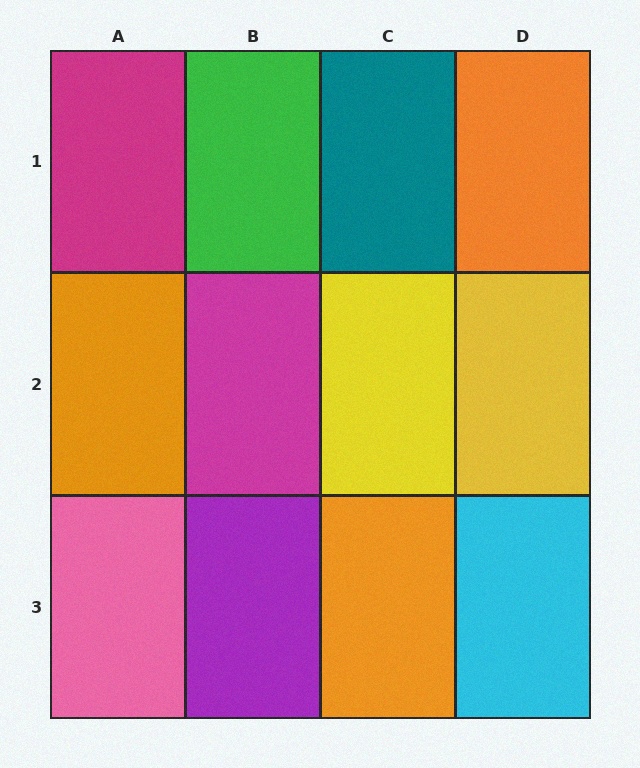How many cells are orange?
3 cells are orange.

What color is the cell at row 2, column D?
Yellow.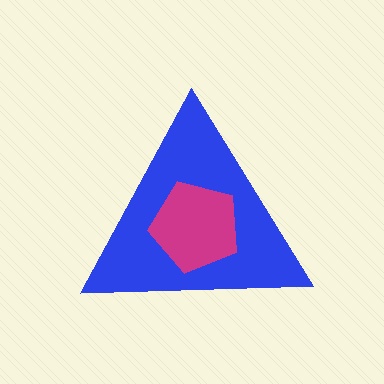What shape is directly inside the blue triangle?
The magenta pentagon.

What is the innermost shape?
The magenta pentagon.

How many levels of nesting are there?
2.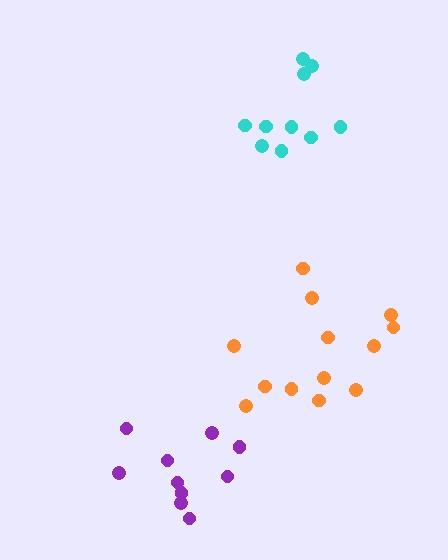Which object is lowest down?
The purple cluster is bottommost.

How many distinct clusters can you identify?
There are 3 distinct clusters.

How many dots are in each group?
Group 1: 10 dots, Group 2: 13 dots, Group 3: 10 dots (33 total).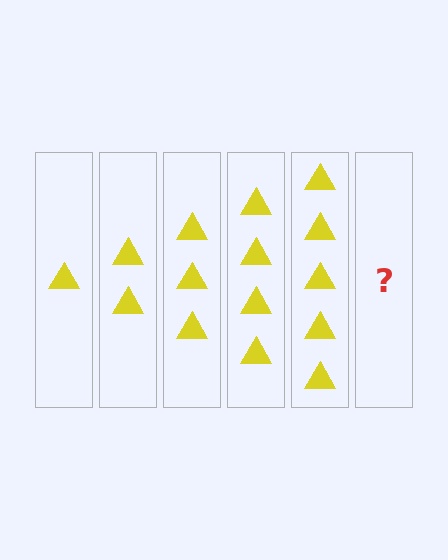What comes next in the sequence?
The next element should be 6 triangles.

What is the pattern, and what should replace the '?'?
The pattern is that each step adds one more triangle. The '?' should be 6 triangles.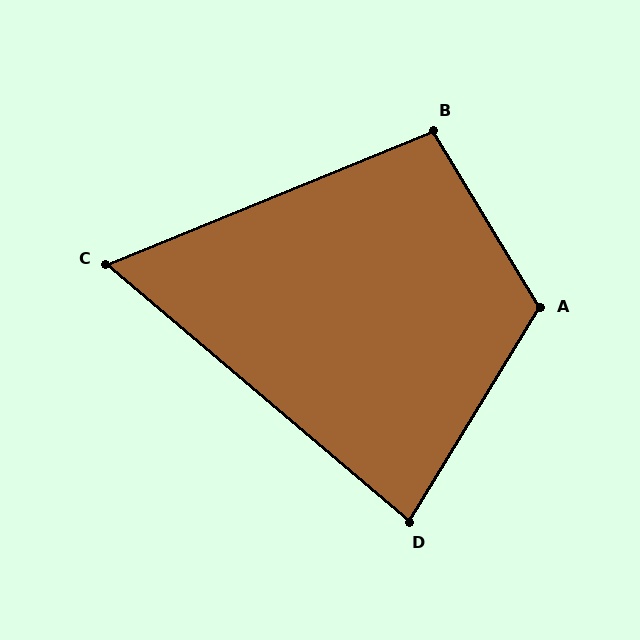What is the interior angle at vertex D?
Approximately 81 degrees (acute).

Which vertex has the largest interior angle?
A, at approximately 117 degrees.